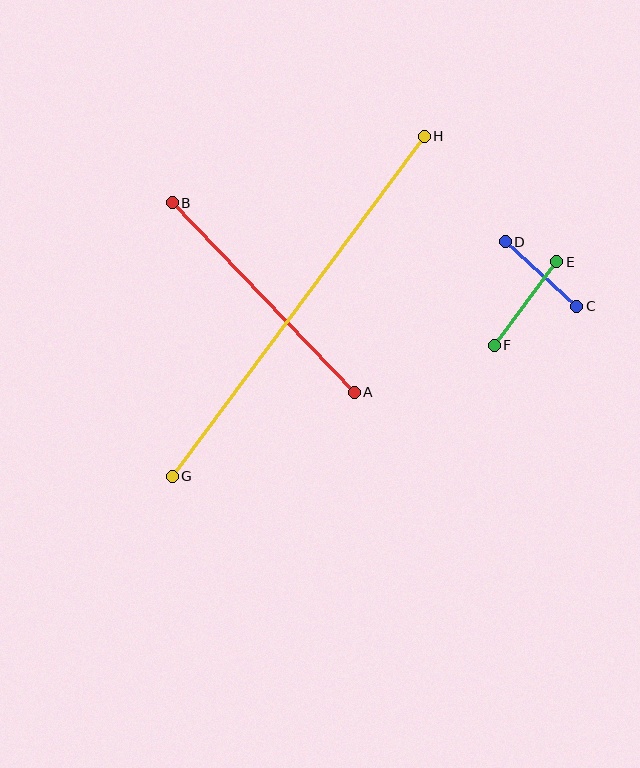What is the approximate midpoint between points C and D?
The midpoint is at approximately (541, 274) pixels.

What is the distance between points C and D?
The distance is approximately 97 pixels.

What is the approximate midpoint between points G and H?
The midpoint is at approximately (298, 306) pixels.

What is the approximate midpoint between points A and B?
The midpoint is at approximately (263, 298) pixels.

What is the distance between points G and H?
The distance is approximately 423 pixels.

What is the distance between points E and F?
The distance is approximately 104 pixels.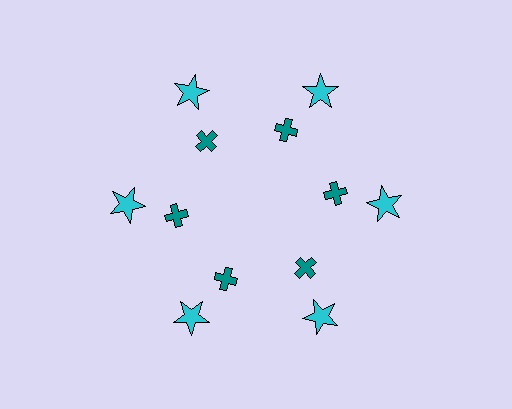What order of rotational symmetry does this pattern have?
This pattern has 6-fold rotational symmetry.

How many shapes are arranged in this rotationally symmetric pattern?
There are 12 shapes, arranged in 6 groups of 2.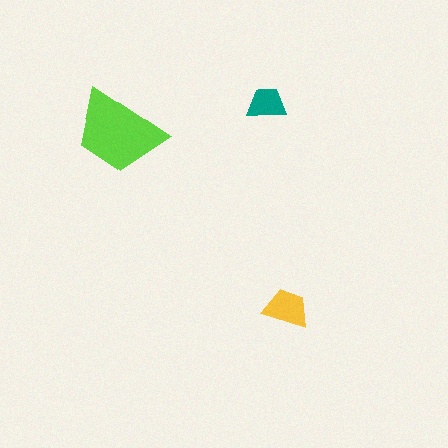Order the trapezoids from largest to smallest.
the lime one, the yellow one, the teal one.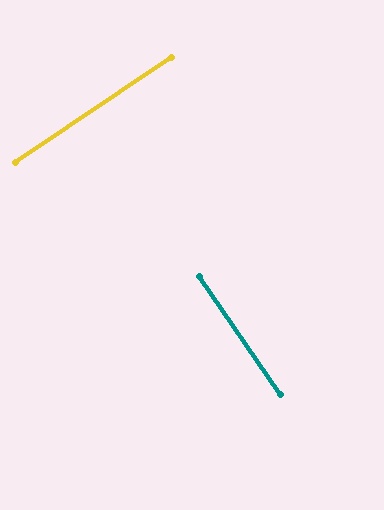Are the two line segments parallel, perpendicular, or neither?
Perpendicular — they meet at approximately 89°.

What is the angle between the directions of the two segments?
Approximately 89 degrees.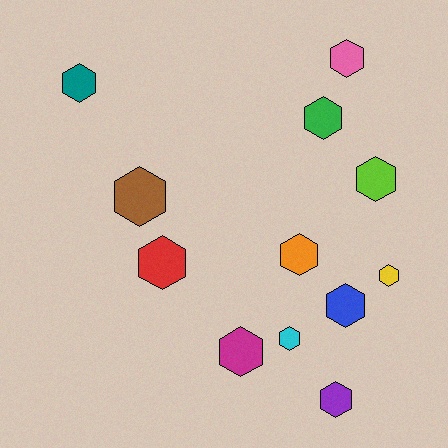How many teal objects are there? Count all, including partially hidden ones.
There is 1 teal object.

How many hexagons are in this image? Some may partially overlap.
There are 12 hexagons.